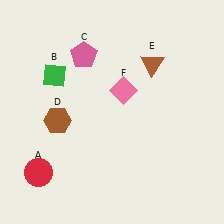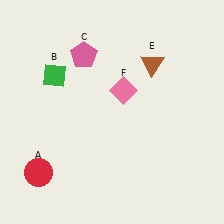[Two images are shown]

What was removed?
The brown hexagon (D) was removed in Image 2.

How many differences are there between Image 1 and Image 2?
There is 1 difference between the two images.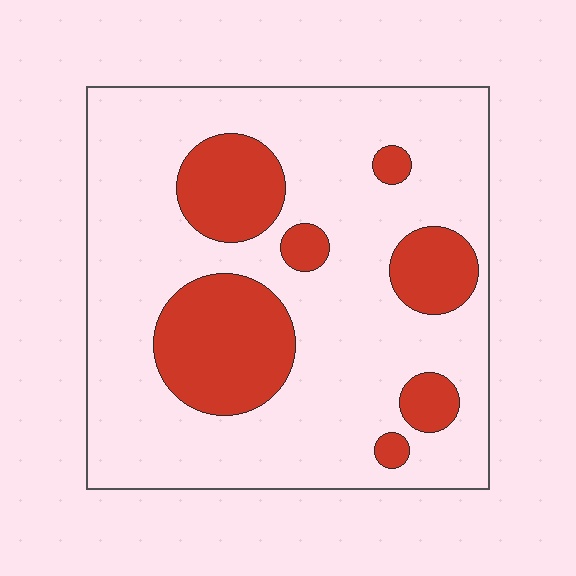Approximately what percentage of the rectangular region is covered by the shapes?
Approximately 25%.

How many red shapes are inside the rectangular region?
7.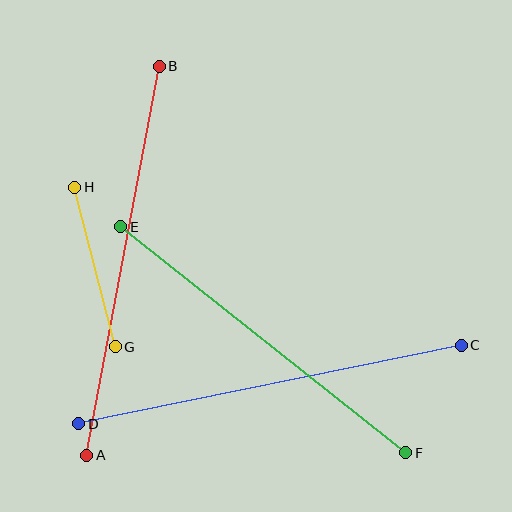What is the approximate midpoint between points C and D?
The midpoint is at approximately (270, 385) pixels.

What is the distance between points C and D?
The distance is approximately 390 pixels.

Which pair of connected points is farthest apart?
Points A and B are farthest apart.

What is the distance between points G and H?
The distance is approximately 165 pixels.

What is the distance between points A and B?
The distance is approximately 396 pixels.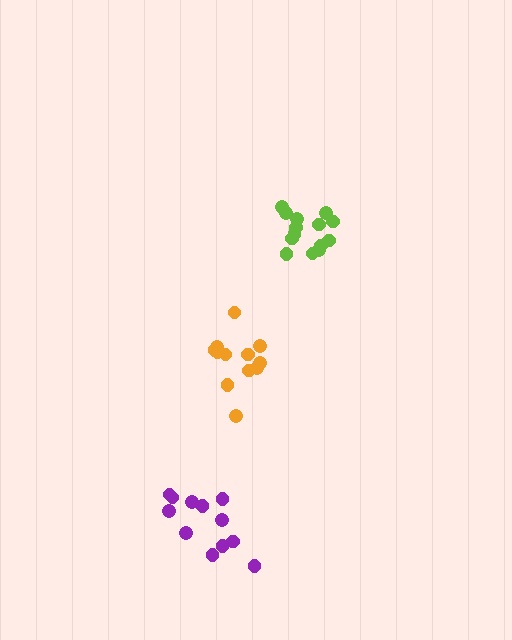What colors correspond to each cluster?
The clusters are colored: lime, orange, purple.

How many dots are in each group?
Group 1: 14 dots, Group 2: 12 dots, Group 3: 12 dots (38 total).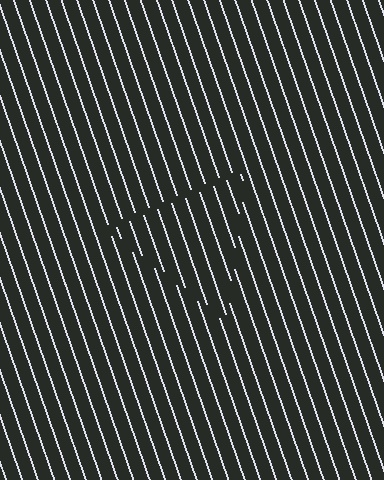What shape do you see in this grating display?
An illusory triangle. The interior of the shape contains the same grating, shifted by half a period — the contour is defined by the phase discontinuity where line-ends from the inner and outer gratings abut.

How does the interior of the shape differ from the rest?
The interior of the shape contains the same grating, shifted by half a period — the contour is defined by the phase discontinuity where line-ends from the inner and outer gratings abut.